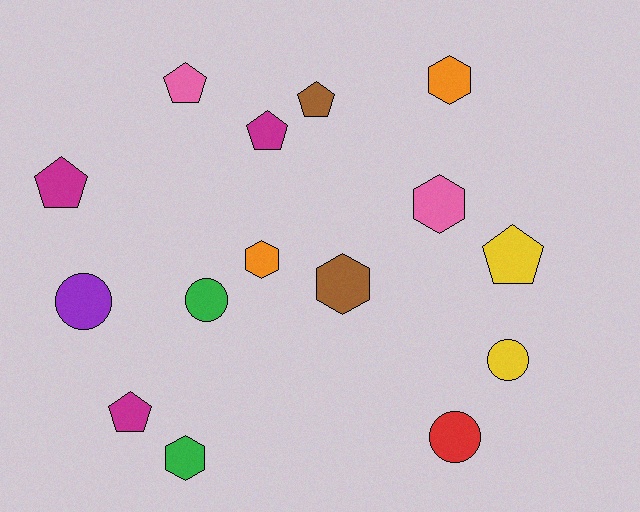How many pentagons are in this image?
There are 6 pentagons.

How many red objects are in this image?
There is 1 red object.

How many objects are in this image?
There are 15 objects.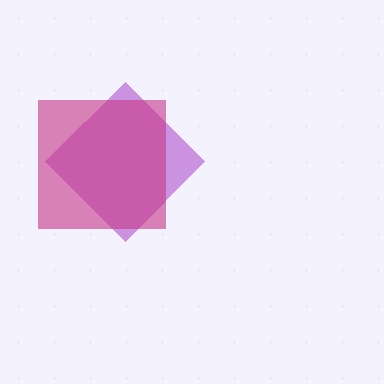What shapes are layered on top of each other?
The layered shapes are: a purple diamond, a magenta square.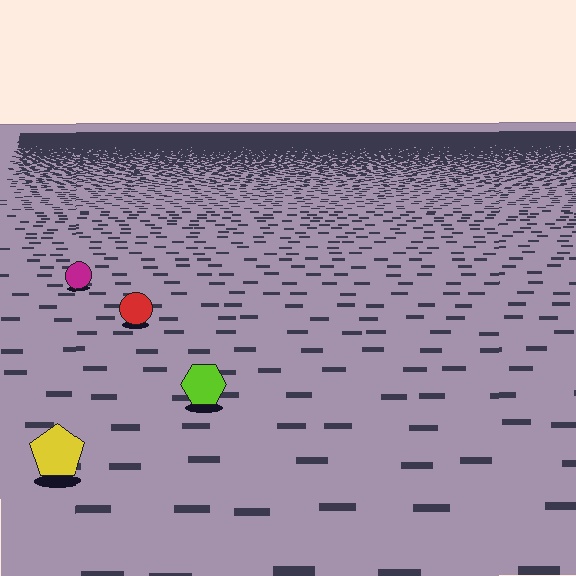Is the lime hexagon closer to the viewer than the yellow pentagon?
No. The yellow pentagon is closer — you can tell from the texture gradient: the ground texture is coarser near it.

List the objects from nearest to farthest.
From nearest to farthest: the yellow pentagon, the lime hexagon, the red circle, the magenta circle.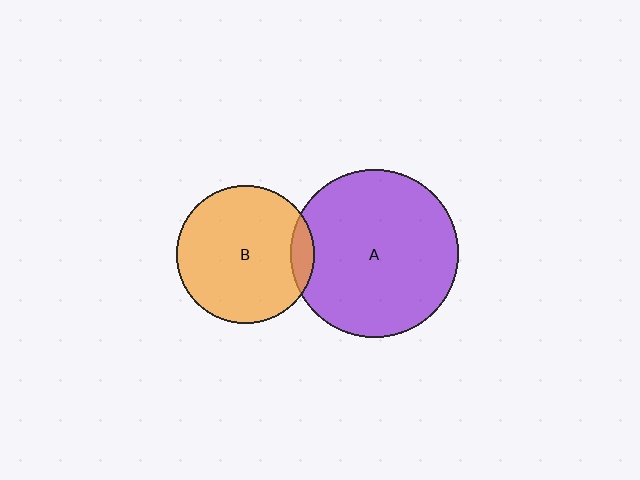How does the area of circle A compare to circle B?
Approximately 1.5 times.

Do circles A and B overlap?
Yes.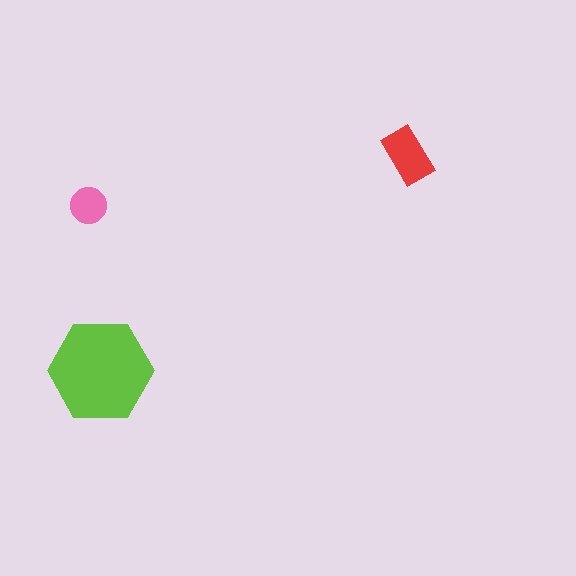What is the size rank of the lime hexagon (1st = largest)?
1st.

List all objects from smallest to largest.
The pink circle, the red rectangle, the lime hexagon.